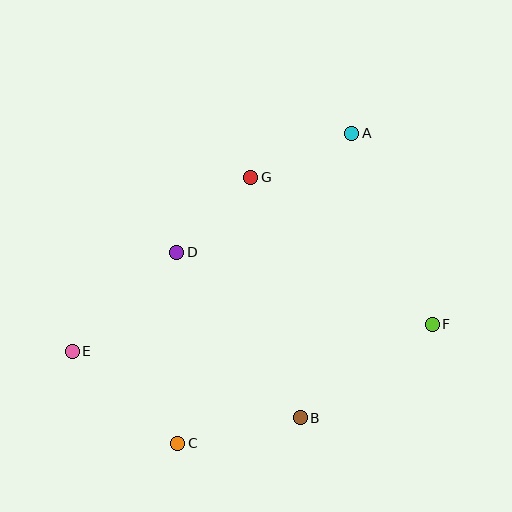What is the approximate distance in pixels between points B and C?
The distance between B and C is approximately 125 pixels.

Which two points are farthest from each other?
Points E and F are farthest from each other.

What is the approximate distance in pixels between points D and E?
The distance between D and E is approximately 144 pixels.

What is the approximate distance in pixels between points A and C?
The distance between A and C is approximately 355 pixels.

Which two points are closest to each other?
Points D and G are closest to each other.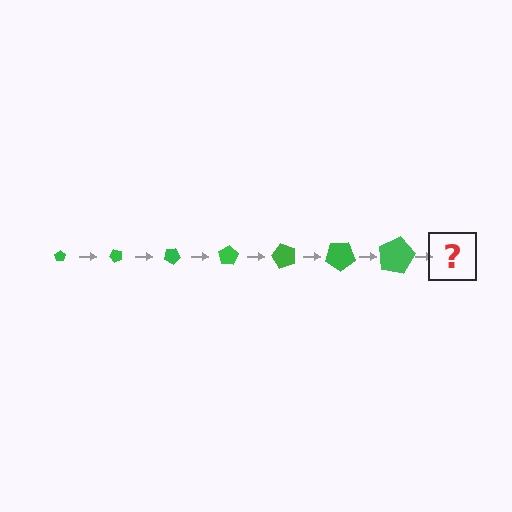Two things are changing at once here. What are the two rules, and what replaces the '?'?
The two rules are that the pentagon grows larger each step and it rotates 50 degrees each step. The '?' should be a pentagon, larger than the previous one and rotated 350 degrees from the start.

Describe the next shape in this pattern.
It should be a pentagon, larger than the previous one and rotated 350 degrees from the start.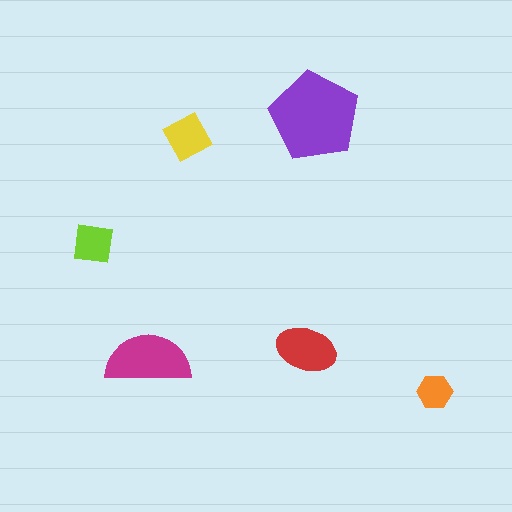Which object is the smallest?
The orange hexagon.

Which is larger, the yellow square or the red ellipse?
The red ellipse.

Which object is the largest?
The purple pentagon.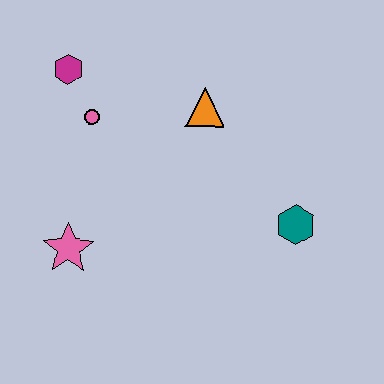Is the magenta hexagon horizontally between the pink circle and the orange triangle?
No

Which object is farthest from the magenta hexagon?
The teal hexagon is farthest from the magenta hexagon.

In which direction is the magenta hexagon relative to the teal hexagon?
The magenta hexagon is to the left of the teal hexagon.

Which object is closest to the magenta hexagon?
The pink circle is closest to the magenta hexagon.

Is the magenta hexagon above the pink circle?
Yes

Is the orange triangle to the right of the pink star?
Yes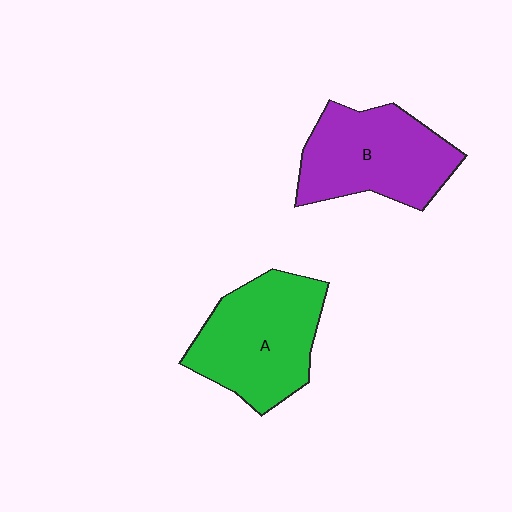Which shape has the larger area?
Shape A (green).